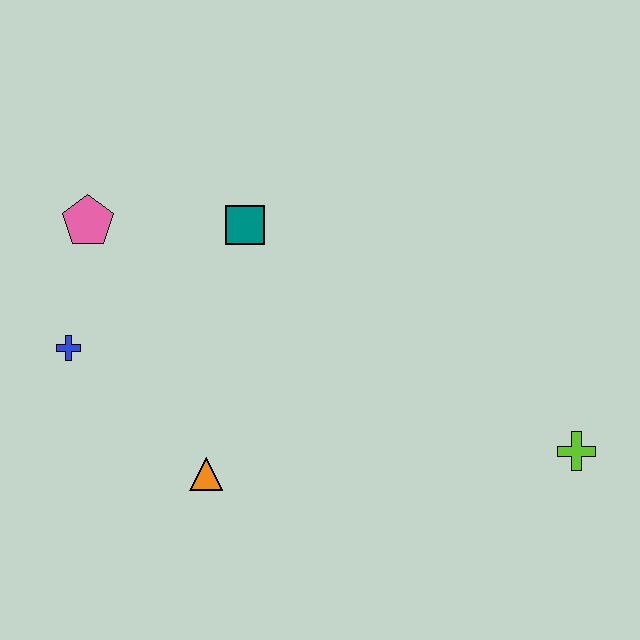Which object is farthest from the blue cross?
The lime cross is farthest from the blue cross.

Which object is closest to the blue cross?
The pink pentagon is closest to the blue cross.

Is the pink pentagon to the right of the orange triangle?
No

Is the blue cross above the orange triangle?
Yes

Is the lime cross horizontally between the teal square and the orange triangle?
No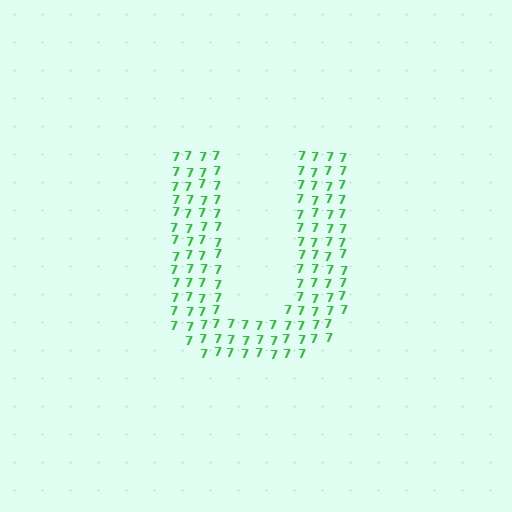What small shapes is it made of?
It is made of small digit 7's.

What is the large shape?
The large shape is the letter U.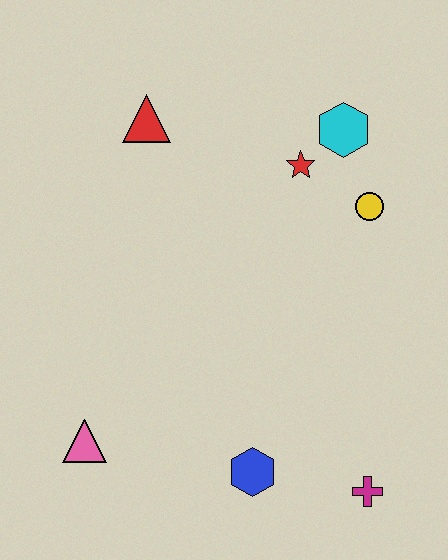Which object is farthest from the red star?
The pink triangle is farthest from the red star.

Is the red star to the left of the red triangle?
No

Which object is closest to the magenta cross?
The blue hexagon is closest to the magenta cross.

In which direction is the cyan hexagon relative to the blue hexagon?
The cyan hexagon is above the blue hexagon.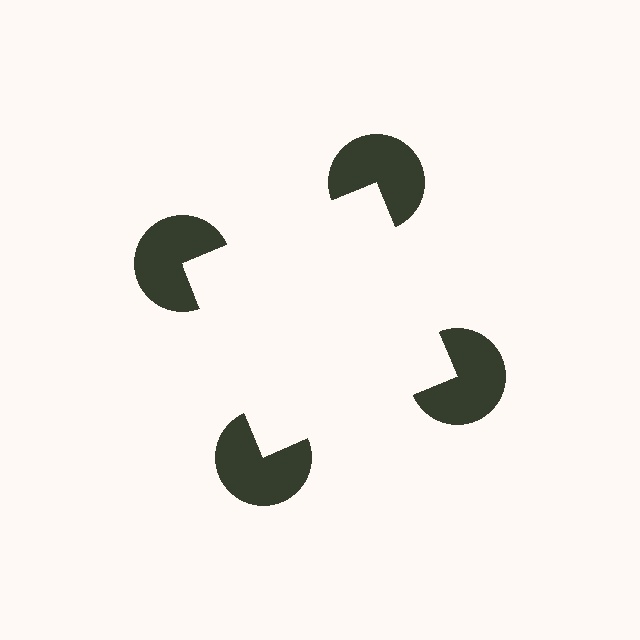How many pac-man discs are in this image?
There are 4 — one at each vertex of the illusory square.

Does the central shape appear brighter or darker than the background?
It typically appears slightly brighter than the background, even though no actual brightness change is drawn.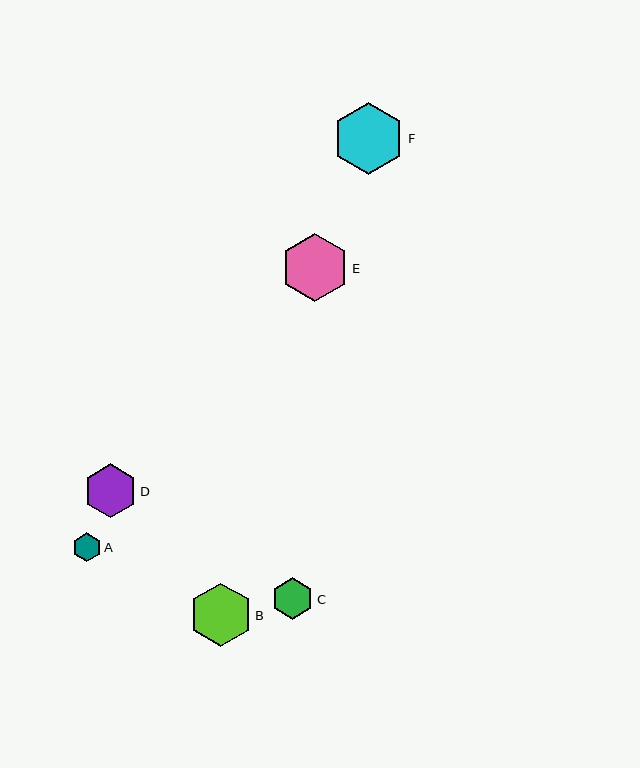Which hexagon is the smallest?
Hexagon A is the smallest with a size of approximately 29 pixels.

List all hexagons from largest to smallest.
From largest to smallest: F, E, B, D, C, A.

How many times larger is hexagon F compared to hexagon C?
Hexagon F is approximately 1.7 times the size of hexagon C.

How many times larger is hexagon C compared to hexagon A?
Hexagon C is approximately 1.4 times the size of hexagon A.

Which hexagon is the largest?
Hexagon F is the largest with a size of approximately 72 pixels.